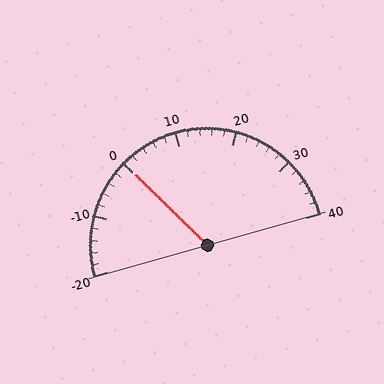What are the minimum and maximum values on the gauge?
The gauge ranges from -20 to 40.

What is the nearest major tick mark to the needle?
The nearest major tick mark is 0.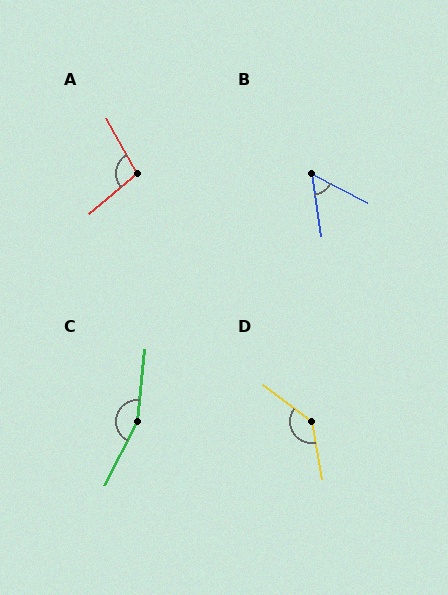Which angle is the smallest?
B, at approximately 55 degrees.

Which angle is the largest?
C, at approximately 159 degrees.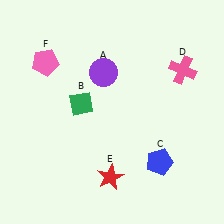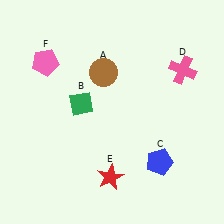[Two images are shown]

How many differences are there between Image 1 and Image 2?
There is 1 difference between the two images.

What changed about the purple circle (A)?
In Image 1, A is purple. In Image 2, it changed to brown.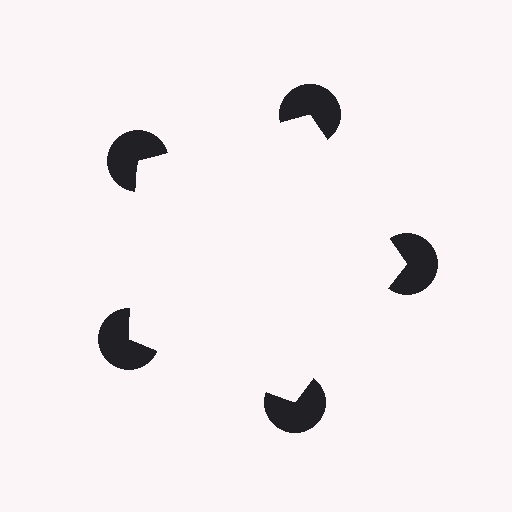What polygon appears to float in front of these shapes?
An illusory pentagon — its edges are inferred from the aligned wedge cuts in the pac-man discs, not physically drawn.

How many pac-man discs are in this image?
There are 5 — one at each vertex of the illusory pentagon.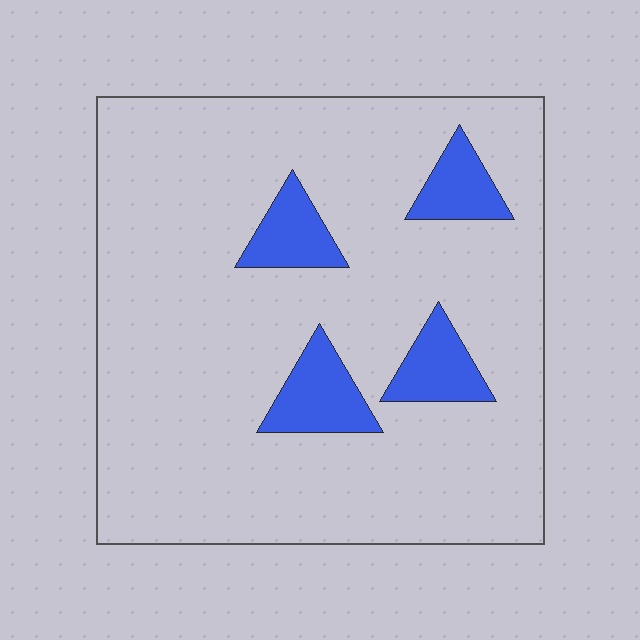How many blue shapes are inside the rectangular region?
4.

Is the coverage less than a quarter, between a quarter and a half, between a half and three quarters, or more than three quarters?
Less than a quarter.